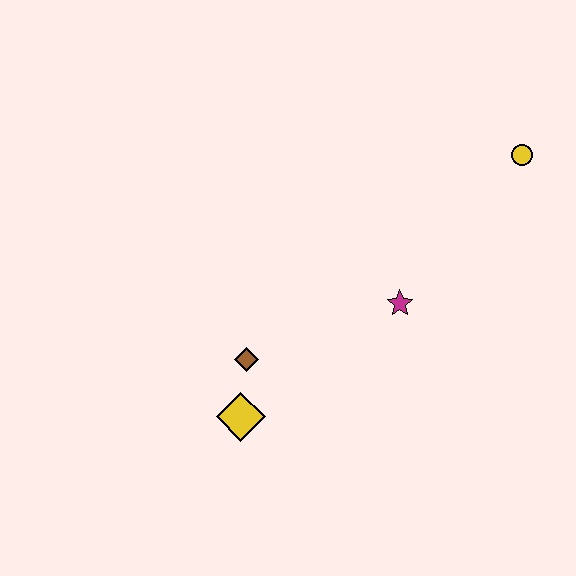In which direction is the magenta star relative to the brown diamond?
The magenta star is to the right of the brown diamond.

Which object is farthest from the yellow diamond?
The yellow circle is farthest from the yellow diamond.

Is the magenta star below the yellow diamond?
No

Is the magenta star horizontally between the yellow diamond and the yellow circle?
Yes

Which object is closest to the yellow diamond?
The brown diamond is closest to the yellow diamond.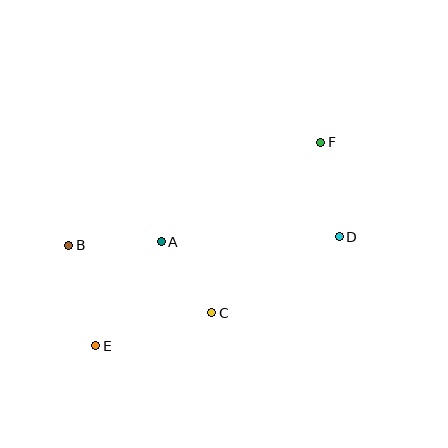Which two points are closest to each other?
Points A and C are closest to each other.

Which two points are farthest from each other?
Points E and F are farthest from each other.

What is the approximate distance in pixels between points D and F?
The distance between D and F is approximately 97 pixels.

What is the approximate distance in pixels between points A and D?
The distance between A and D is approximately 178 pixels.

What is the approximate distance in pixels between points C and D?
The distance between C and D is approximately 149 pixels.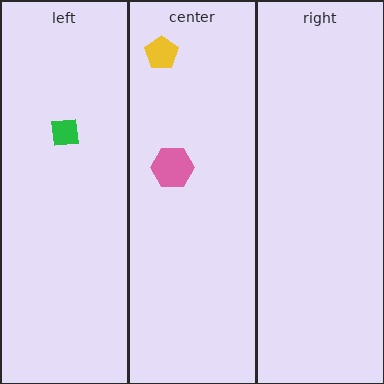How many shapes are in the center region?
2.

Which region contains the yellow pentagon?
The center region.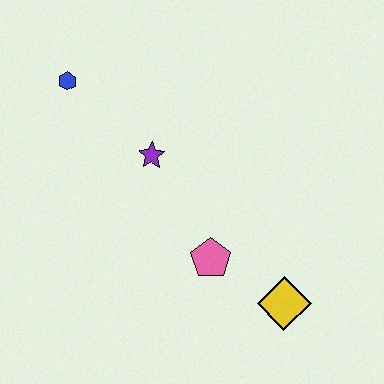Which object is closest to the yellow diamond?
The pink pentagon is closest to the yellow diamond.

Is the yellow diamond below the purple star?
Yes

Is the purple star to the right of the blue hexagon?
Yes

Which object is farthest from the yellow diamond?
The blue hexagon is farthest from the yellow diamond.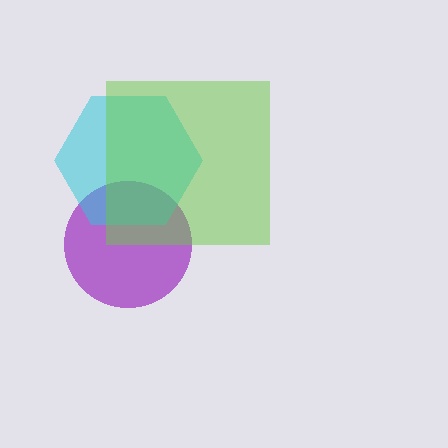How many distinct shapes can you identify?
There are 3 distinct shapes: a purple circle, a cyan hexagon, a lime square.